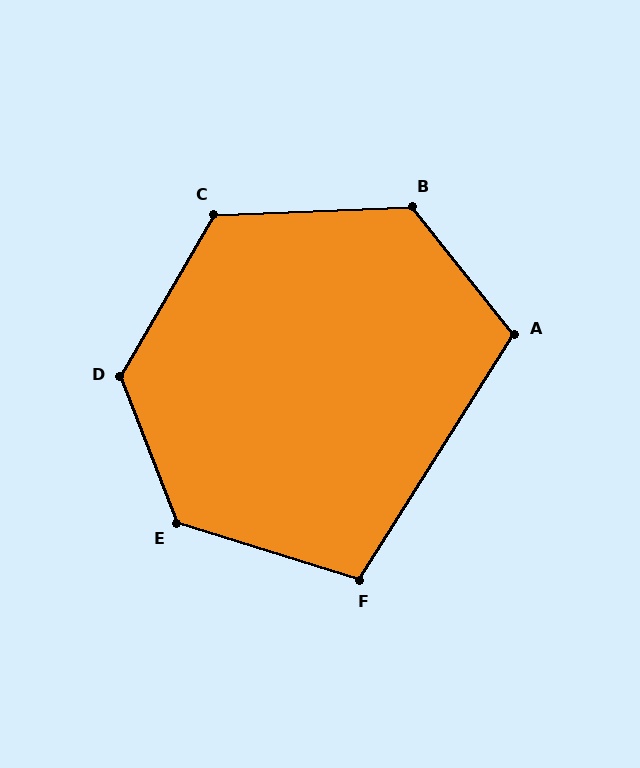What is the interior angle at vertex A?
Approximately 109 degrees (obtuse).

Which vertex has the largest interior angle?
D, at approximately 129 degrees.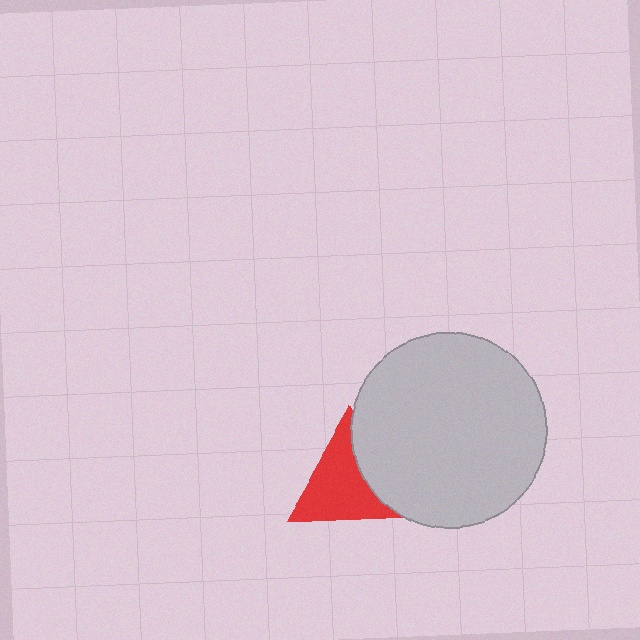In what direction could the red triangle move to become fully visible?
The red triangle could move left. That would shift it out from behind the light gray circle entirely.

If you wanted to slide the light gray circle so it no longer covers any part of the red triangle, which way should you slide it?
Slide it right — that is the most direct way to separate the two shapes.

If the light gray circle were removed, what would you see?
You would see the complete red triangle.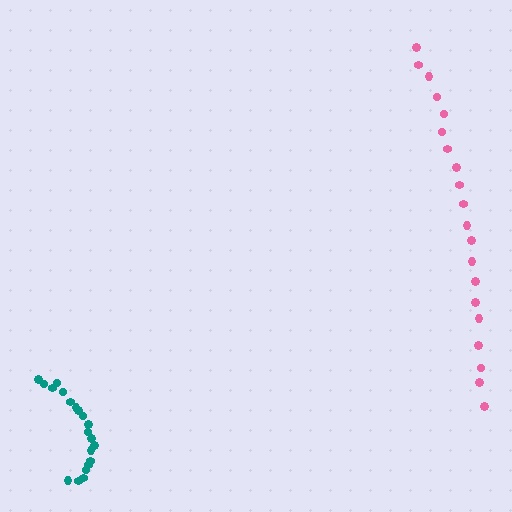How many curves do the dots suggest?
There are 2 distinct paths.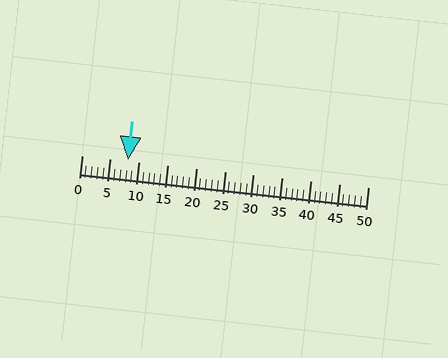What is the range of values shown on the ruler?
The ruler shows values from 0 to 50.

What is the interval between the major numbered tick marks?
The major tick marks are spaced 5 units apart.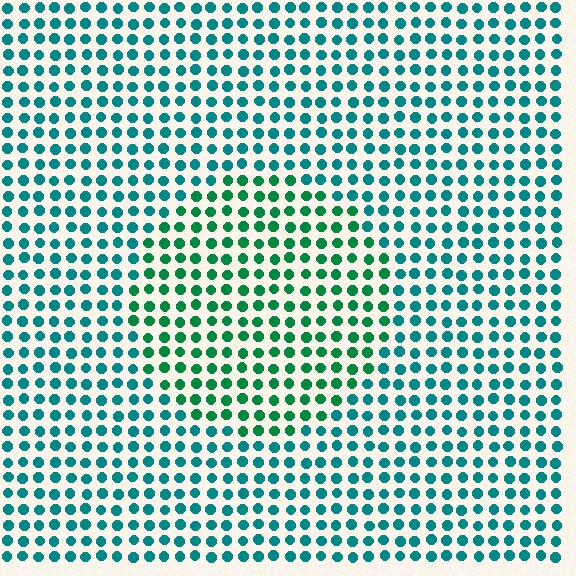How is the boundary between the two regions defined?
The boundary is defined purely by a slight shift in hue (about 31 degrees). Spacing, size, and orientation are identical on both sides.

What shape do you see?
I see a circle.